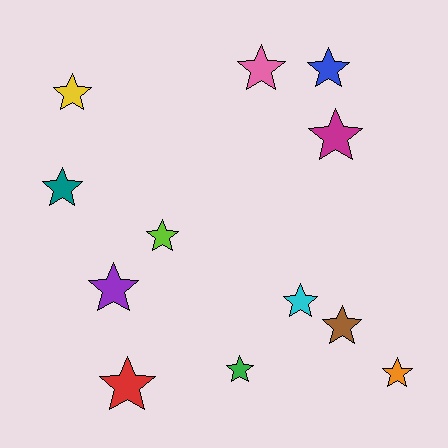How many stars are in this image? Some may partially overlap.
There are 12 stars.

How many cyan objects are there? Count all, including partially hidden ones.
There is 1 cyan object.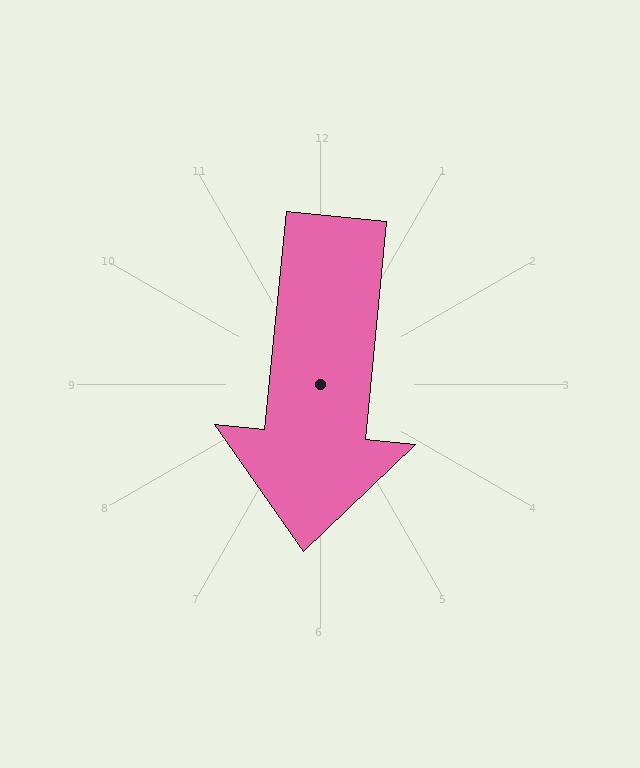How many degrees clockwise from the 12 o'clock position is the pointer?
Approximately 186 degrees.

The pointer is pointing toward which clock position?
Roughly 6 o'clock.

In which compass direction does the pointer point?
South.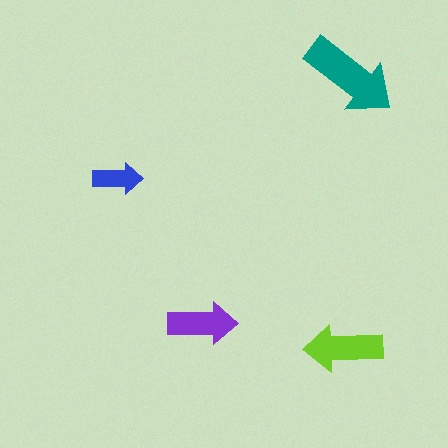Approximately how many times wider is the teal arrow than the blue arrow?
About 2 times wider.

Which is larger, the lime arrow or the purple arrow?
The lime one.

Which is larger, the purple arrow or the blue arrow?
The purple one.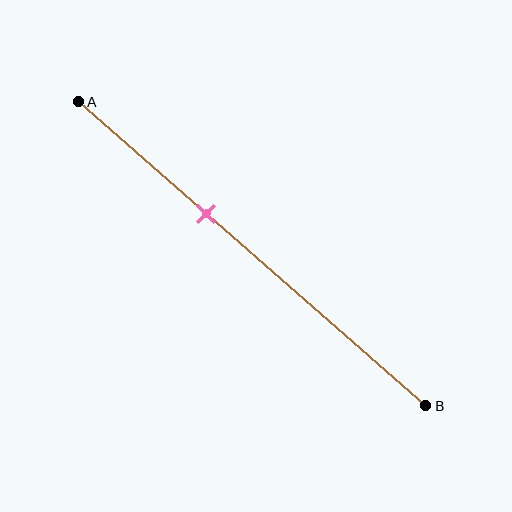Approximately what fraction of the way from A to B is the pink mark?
The pink mark is approximately 35% of the way from A to B.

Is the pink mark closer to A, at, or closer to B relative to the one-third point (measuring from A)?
The pink mark is closer to point B than the one-third point of segment AB.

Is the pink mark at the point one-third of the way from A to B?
No, the mark is at about 35% from A, not at the 33% one-third point.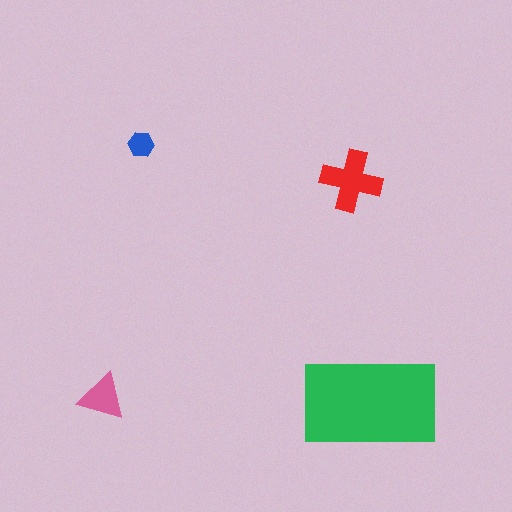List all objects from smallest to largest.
The blue hexagon, the pink triangle, the red cross, the green rectangle.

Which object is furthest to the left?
The pink triangle is leftmost.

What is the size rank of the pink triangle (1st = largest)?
3rd.